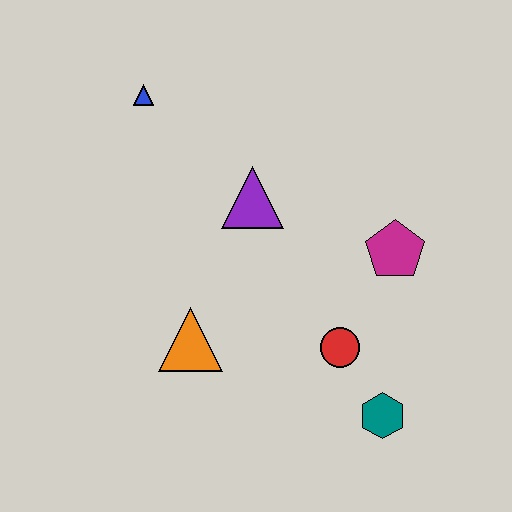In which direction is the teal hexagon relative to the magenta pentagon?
The teal hexagon is below the magenta pentagon.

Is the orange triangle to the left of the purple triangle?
Yes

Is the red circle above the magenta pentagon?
No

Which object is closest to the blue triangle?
The purple triangle is closest to the blue triangle.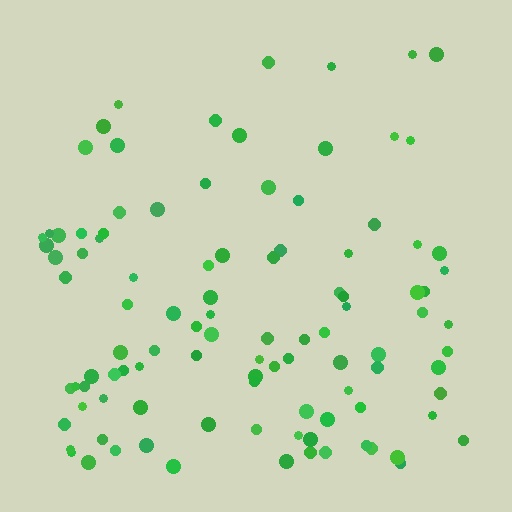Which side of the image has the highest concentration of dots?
The bottom.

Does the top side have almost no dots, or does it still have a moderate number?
Still a moderate number, just noticeably fewer than the bottom.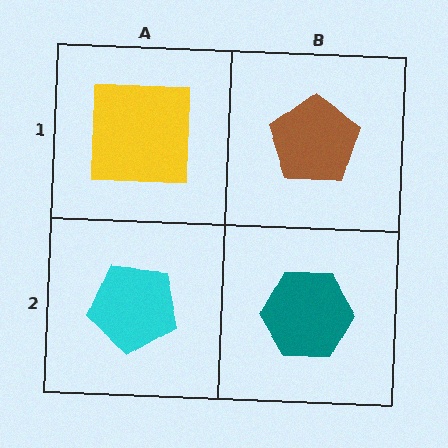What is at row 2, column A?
A cyan pentagon.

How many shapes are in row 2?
2 shapes.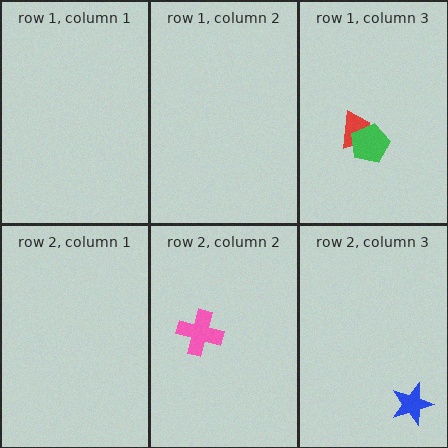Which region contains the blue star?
The row 2, column 3 region.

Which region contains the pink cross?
The row 2, column 2 region.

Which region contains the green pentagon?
The row 1, column 3 region.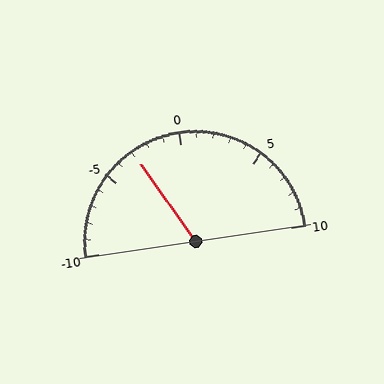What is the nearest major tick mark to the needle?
The nearest major tick mark is -5.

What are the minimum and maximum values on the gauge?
The gauge ranges from -10 to 10.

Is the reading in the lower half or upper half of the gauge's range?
The reading is in the lower half of the range (-10 to 10).